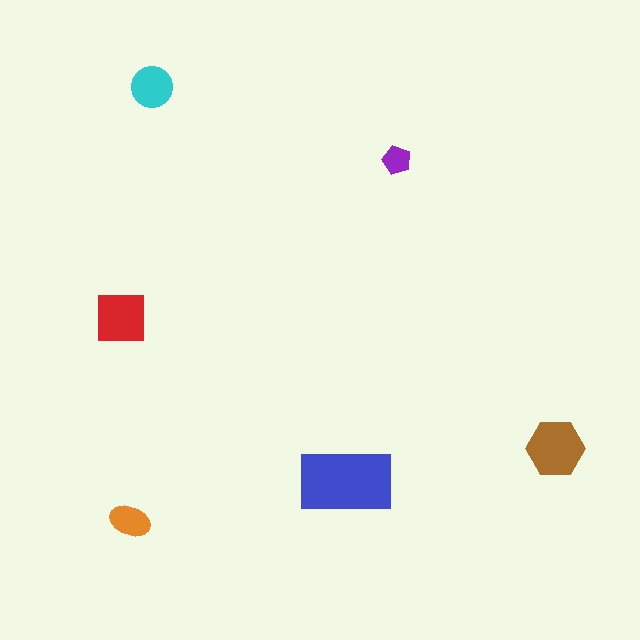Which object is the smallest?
The purple pentagon.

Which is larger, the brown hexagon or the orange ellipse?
The brown hexagon.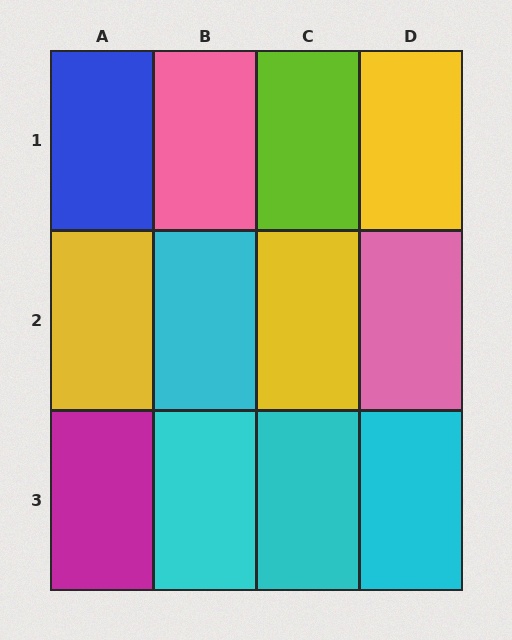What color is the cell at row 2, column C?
Yellow.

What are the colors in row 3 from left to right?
Magenta, cyan, cyan, cyan.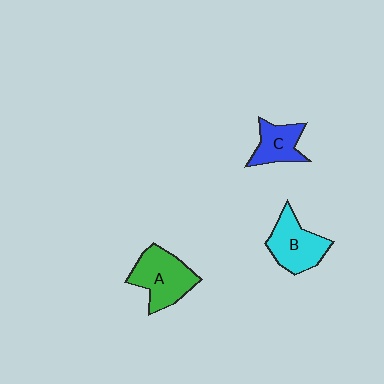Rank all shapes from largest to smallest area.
From largest to smallest: A (green), B (cyan), C (blue).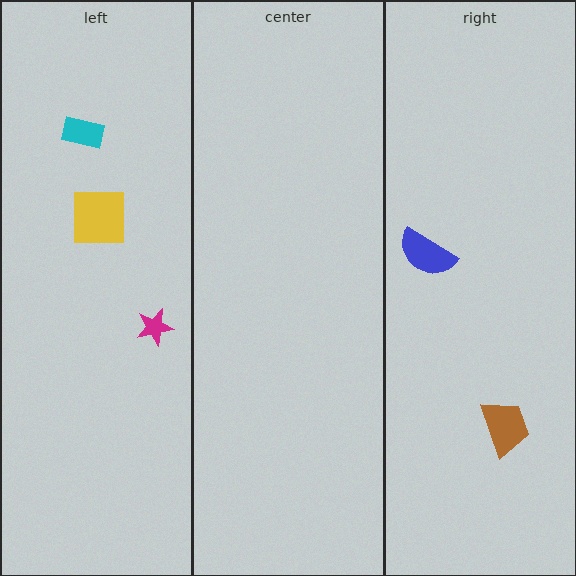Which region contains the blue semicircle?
The right region.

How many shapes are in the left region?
3.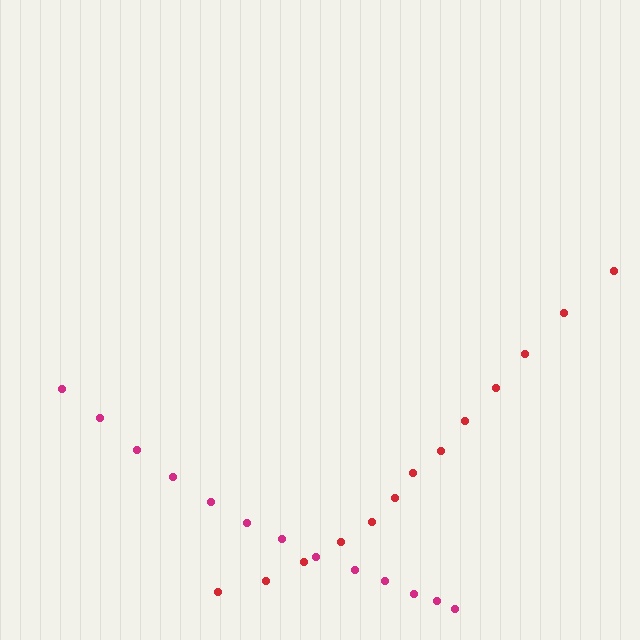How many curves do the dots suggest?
There are 2 distinct paths.